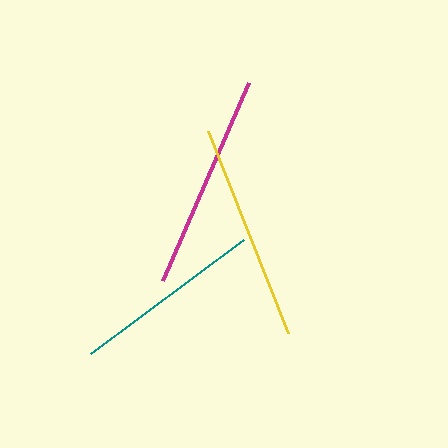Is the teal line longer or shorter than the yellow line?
The yellow line is longer than the teal line.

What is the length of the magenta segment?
The magenta segment is approximately 216 pixels long.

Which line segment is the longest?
The yellow line is the longest at approximately 218 pixels.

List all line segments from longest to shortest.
From longest to shortest: yellow, magenta, teal.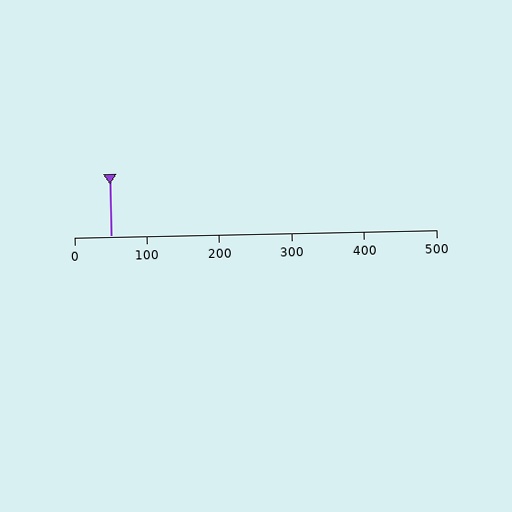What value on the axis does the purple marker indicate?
The marker indicates approximately 50.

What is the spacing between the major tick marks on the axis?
The major ticks are spaced 100 apart.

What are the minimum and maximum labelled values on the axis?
The axis runs from 0 to 500.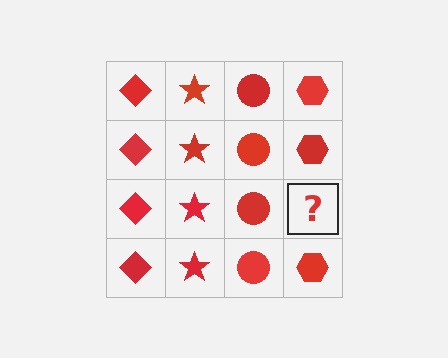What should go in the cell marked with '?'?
The missing cell should contain a red hexagon.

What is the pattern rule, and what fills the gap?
The rule is that each column has a consistent shape. The gap should be filled with a red hexagon.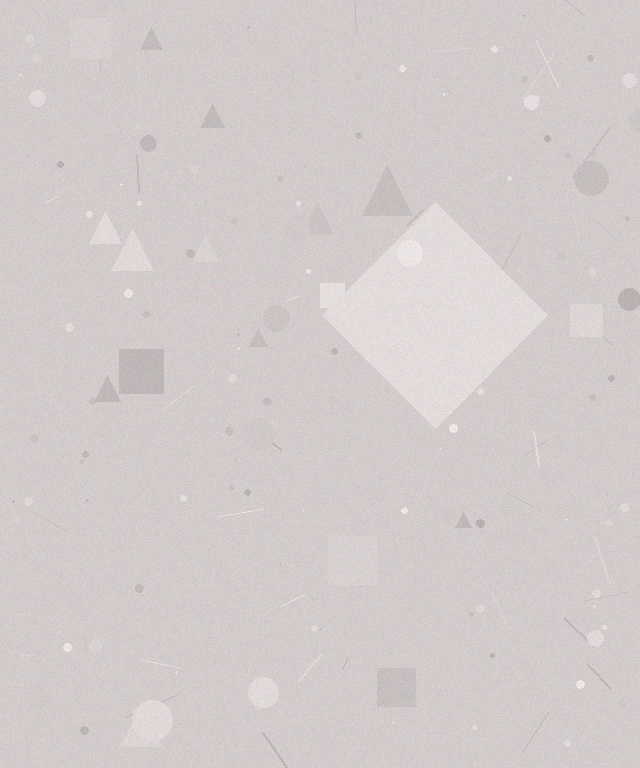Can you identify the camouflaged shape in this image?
The camouflaged shape is a diamond.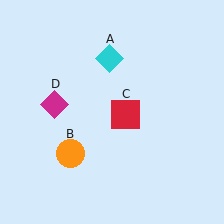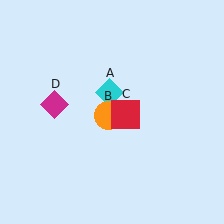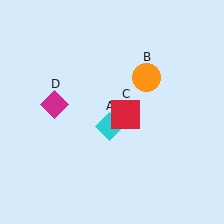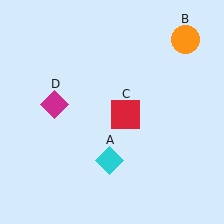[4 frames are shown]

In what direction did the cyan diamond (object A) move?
The cyan diamond (object A) moved down.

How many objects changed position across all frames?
2 objects changed position: cyan diamond (object A), orange circle (object B).